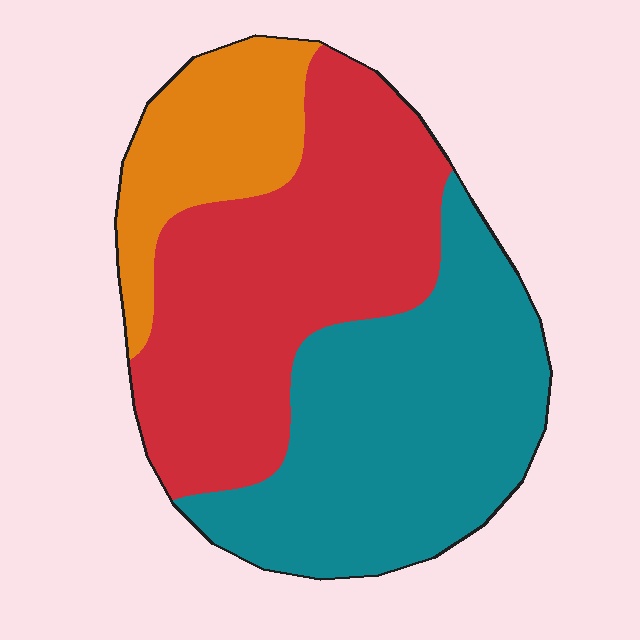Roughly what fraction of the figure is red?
Red covers about 40% of the figure.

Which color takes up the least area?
Orange, at roughly 15%.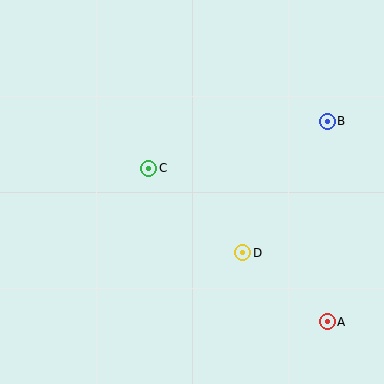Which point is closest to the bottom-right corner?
Point A is closest to the bottom-right corner.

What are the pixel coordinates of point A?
Point A is at (327, 322).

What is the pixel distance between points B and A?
The distance between B and A is 201 pixels.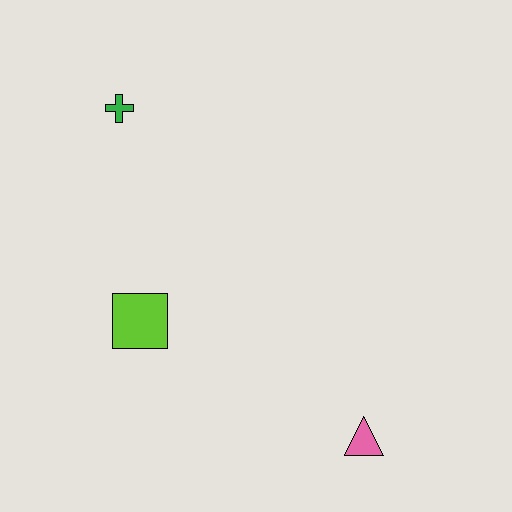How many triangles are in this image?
There is 1 triangle.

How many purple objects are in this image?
There are no purple objects.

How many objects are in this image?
There are 3 objects.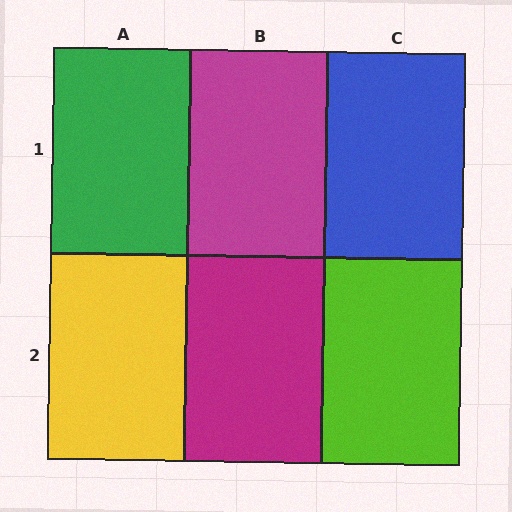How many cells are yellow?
1 cell is yellow.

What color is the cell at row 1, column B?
Magenta.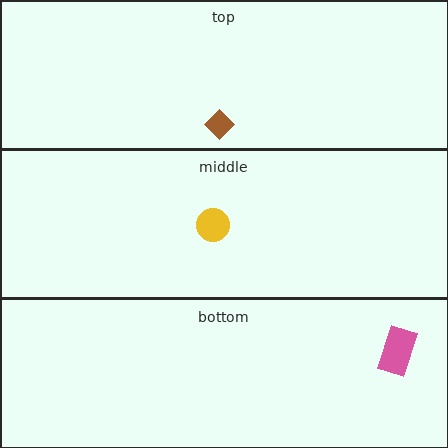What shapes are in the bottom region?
The pink rectangle.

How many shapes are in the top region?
1.